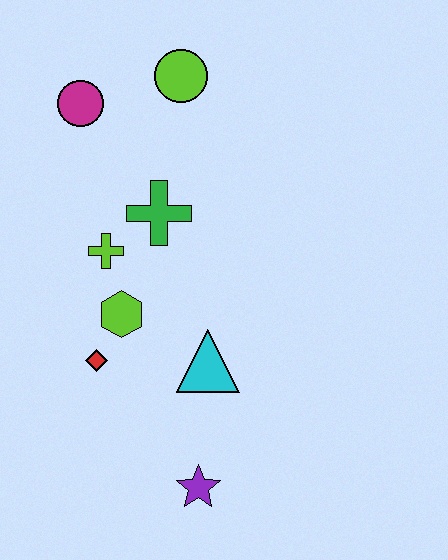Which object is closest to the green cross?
The lime cross is closest to the green cross.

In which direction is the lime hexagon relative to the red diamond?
The lime hexagon is above the red diamond.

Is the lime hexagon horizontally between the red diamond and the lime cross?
No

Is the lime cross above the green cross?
No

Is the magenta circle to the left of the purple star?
Yes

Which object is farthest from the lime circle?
The purple star is farthest from the lime circle.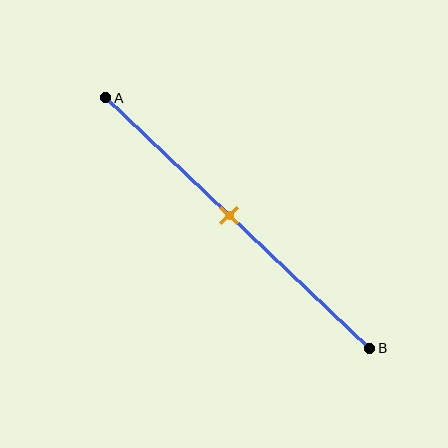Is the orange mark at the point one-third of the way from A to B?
No, the mark is at about 45% from A, not at the 33% one-third point.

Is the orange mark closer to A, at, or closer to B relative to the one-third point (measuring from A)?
The orange mark is closer to point B than the one-third point of segment AB.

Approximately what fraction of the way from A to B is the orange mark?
The orange mark is approximately 45% of the way from A to B.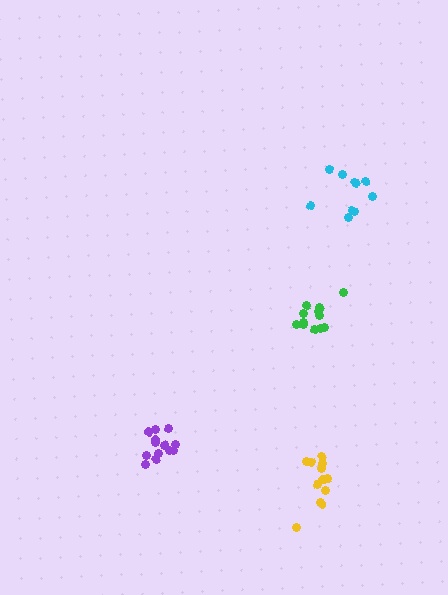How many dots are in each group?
Group 1: 13 dots, Group 2: 10 dots, Group 3: 12 dots, Group 4: 12 dots (47 total).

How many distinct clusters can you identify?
There are 4 distinct clusters.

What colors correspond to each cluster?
The clusters are colored: purple, cyan, yellow, green.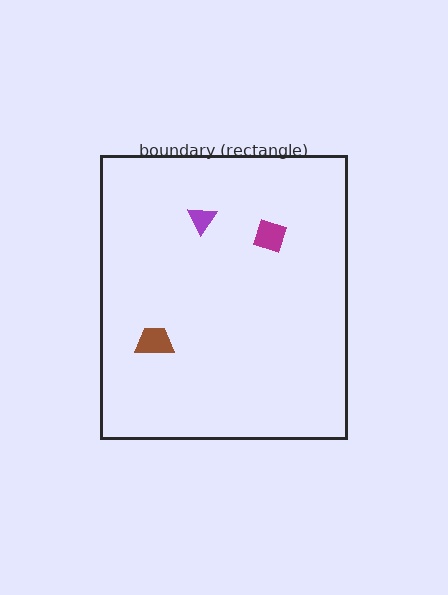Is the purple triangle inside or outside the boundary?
Inside.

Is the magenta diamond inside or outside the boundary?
Inside.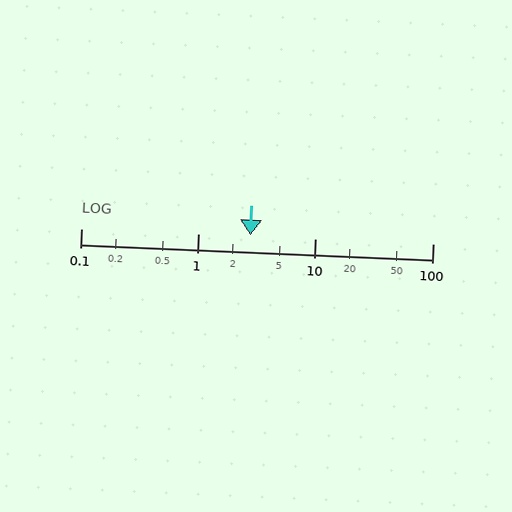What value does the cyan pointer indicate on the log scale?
The pointer indicates approximately 2.8.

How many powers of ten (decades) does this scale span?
The scale spans 3 decades, from 0.1 to 100.